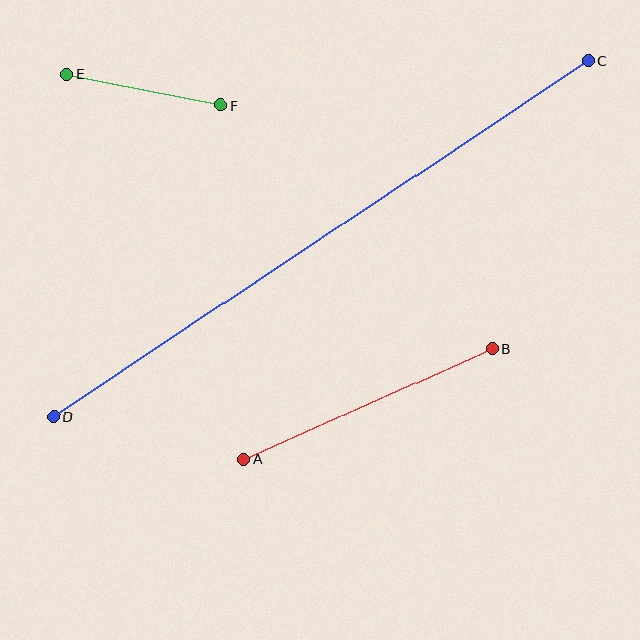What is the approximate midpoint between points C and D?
The midpoint is at approximately (321, 239) pixels.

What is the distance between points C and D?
The distance is approximately 642 pixels.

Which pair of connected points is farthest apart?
Points C and D are farthest apart.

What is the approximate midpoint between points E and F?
The midpoint is at approximately (144, 90) pixels.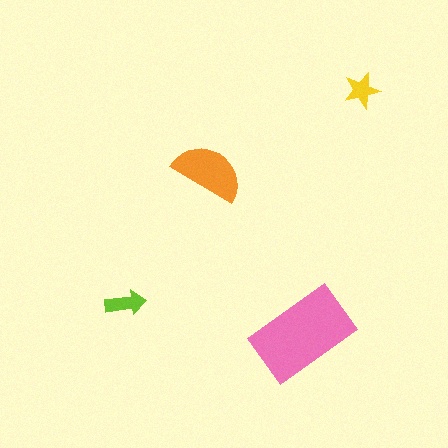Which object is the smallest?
The yellow star.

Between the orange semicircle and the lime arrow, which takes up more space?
The orange semicircle.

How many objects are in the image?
There are 4 objects in the image.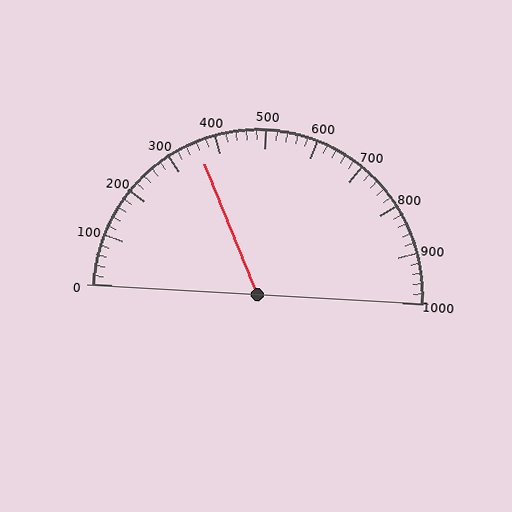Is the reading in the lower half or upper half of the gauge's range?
The reading is in the lower half of the range (0 to 1000).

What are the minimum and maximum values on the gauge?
The gauge ranges from 0 to 1000.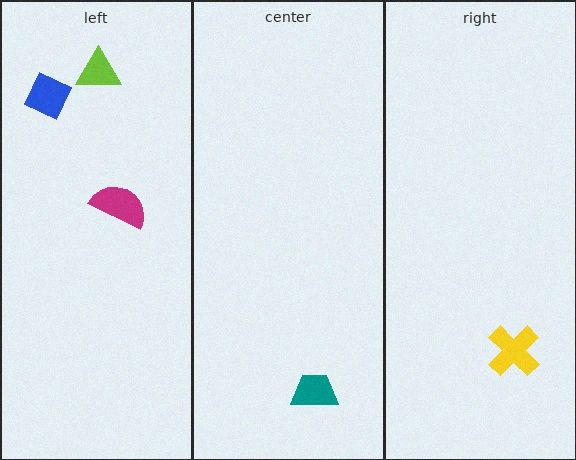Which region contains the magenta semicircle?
The left region.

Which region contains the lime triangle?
The left region.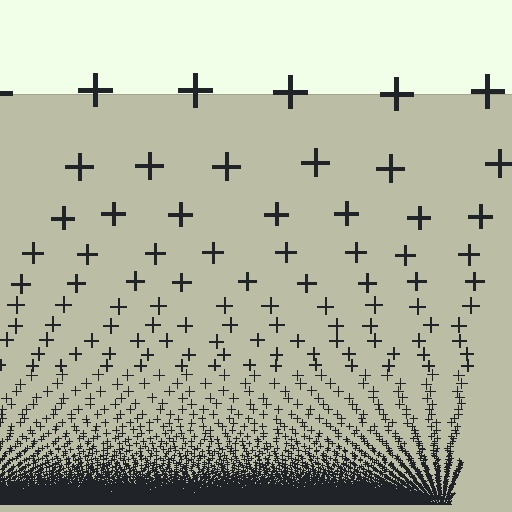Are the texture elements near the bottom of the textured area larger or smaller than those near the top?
Smaller. The gradient is inverted — elements near the bottom are smaller and denser.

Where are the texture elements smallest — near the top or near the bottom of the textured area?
Near the bottom.